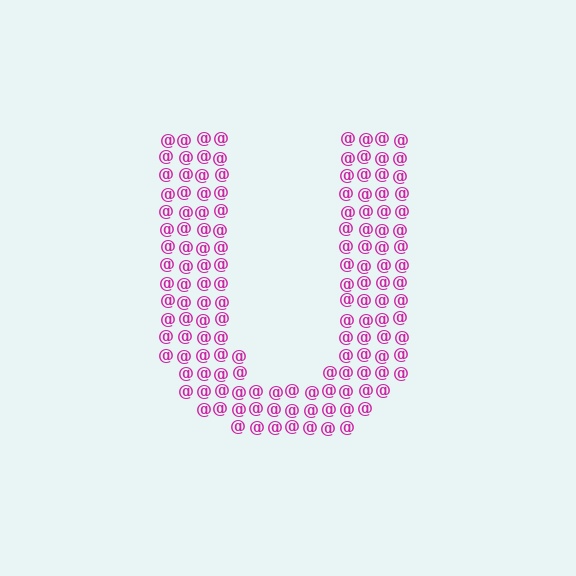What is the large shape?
The large shape is the letter U.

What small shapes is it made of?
It is made of small at signs.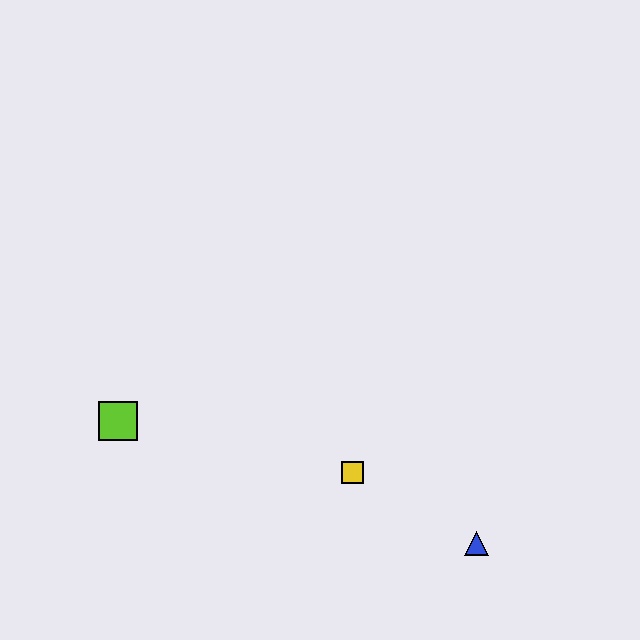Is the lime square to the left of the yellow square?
Yes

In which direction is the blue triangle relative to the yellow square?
The blue triangle is to the right of the yellow square.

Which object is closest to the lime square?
The yellow square is closest to the lime square.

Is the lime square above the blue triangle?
Yes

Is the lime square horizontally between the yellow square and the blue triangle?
No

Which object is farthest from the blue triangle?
The lime square is farthest from the blue triangle.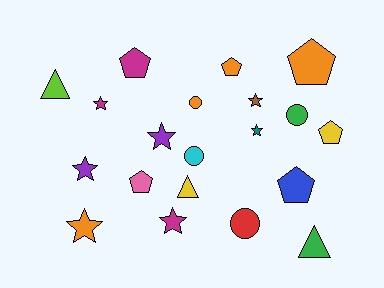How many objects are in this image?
There are 20 objects.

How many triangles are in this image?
There are 3 triangles.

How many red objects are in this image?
There is 1 red object.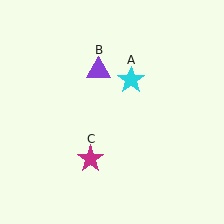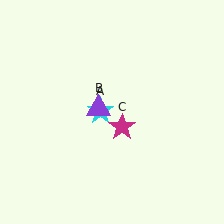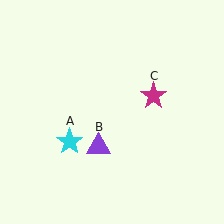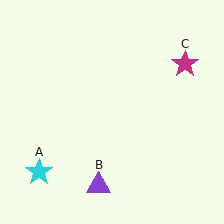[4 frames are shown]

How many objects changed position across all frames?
3 objects changed position: cyan star (object A), purple triangle (object B), magenta star (object C).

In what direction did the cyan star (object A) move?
The cyan star (object A) moved down and to the left.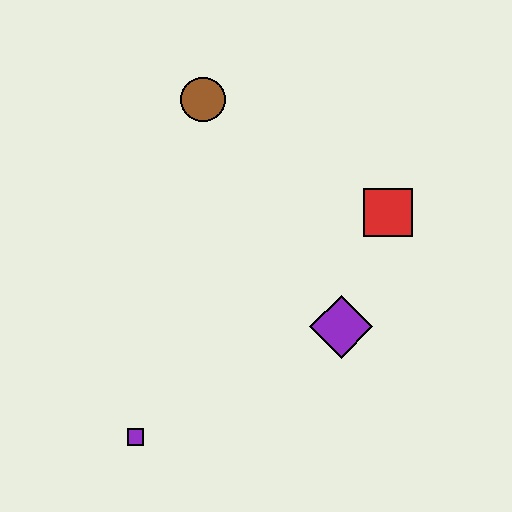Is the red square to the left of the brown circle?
No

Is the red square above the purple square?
Yes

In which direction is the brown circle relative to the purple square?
The brown circle is above the purple square.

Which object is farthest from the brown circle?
The purple square is farthest from the brown circle.